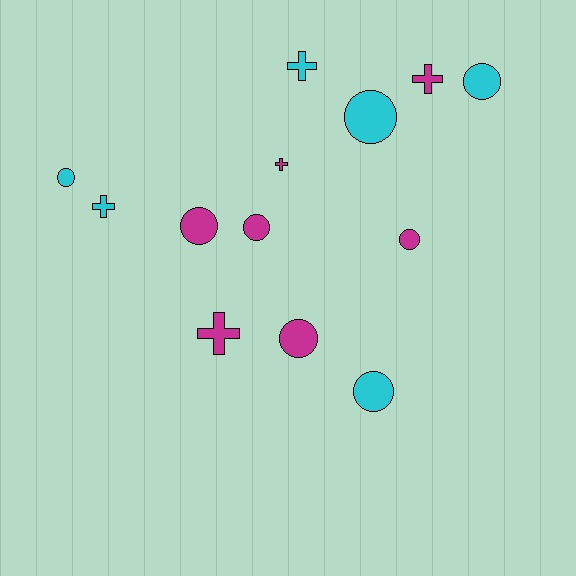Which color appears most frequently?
Magenta, with 7 objects.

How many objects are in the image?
There are 13 objects.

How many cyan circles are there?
There are 4 cyan circles.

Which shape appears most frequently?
Circle, with 8 objects.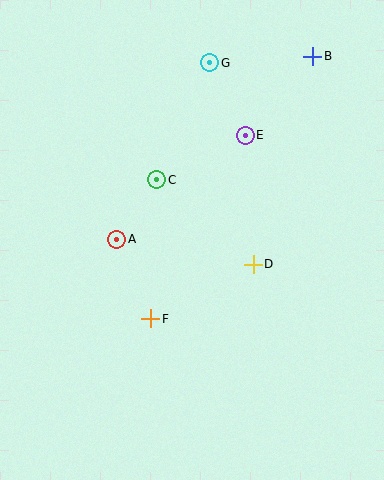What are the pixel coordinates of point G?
Point G is at (210, 63).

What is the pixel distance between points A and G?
The distance between A and G is 199 pixels.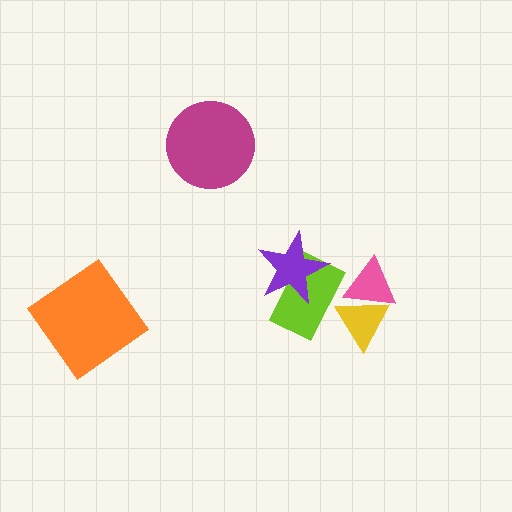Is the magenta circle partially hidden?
No, no other shape covers it.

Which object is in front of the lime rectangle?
The purple star is in front of the lime rectangle.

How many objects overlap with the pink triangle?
1 object overlaps with the pink triangle.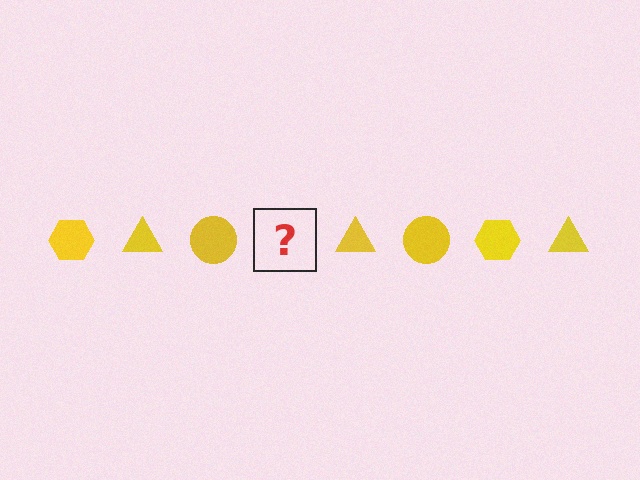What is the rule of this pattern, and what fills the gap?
The rule is that the pattern cycles through hexagon, triangle, circle shapes in yellow. The gap should be filled with a yellow hexagon.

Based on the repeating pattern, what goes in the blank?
The blank should be a yellow hexagon.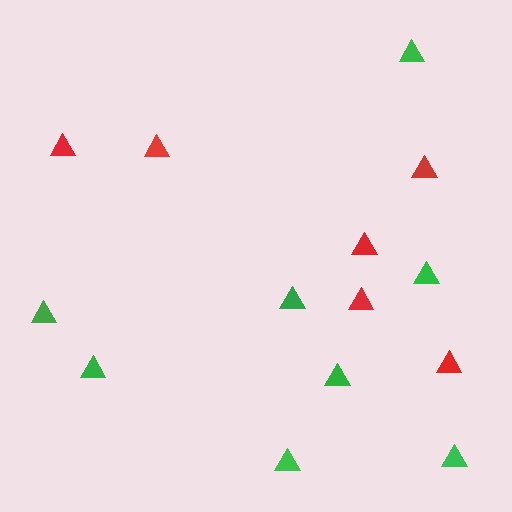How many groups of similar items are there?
There are 2 groups: one group of red triangles (6) and one group of green triangles (8).